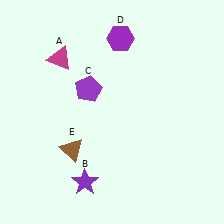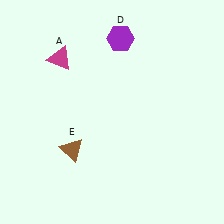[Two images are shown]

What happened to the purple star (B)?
The purple star (B) was removed in Image 2. It was in the bottom-left area of Image 1.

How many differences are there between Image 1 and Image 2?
There are 2 differences between the two images.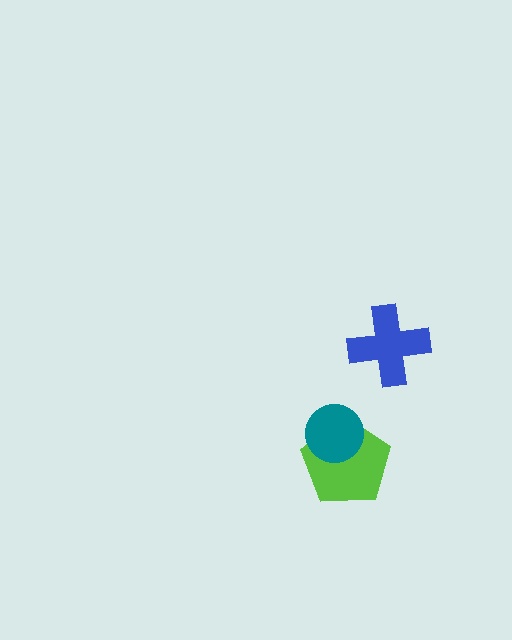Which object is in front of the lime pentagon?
The teal circle is in front of the lime pentagon.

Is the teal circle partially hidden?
No, no other shape covers it.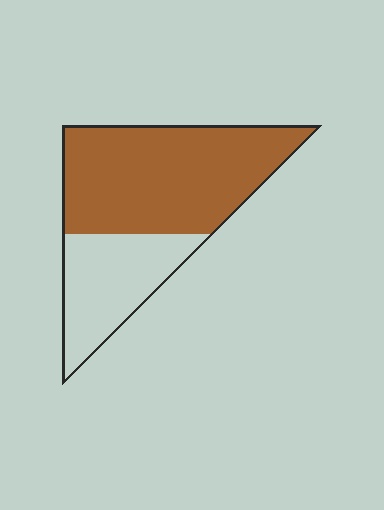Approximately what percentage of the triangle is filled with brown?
Approximately 65%.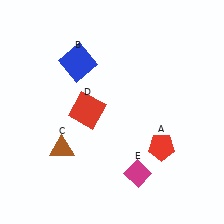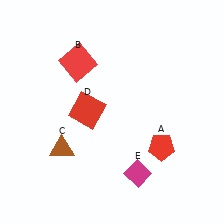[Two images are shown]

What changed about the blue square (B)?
In Image 1, B is blue. In Image 2, it changed to red.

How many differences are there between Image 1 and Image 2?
There is 1 difference between the two images.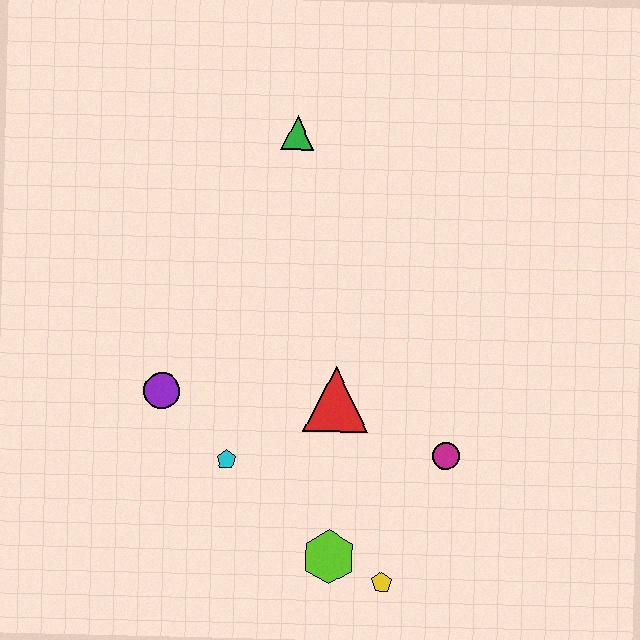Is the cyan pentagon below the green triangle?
Yes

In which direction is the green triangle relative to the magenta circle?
The green triangle is above the magenta circle.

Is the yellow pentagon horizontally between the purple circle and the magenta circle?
Yes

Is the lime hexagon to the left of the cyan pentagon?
No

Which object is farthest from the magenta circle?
The green triangle is farthest from the magenta circle.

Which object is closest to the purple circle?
The cyan pentagon is closest to the purple circle.